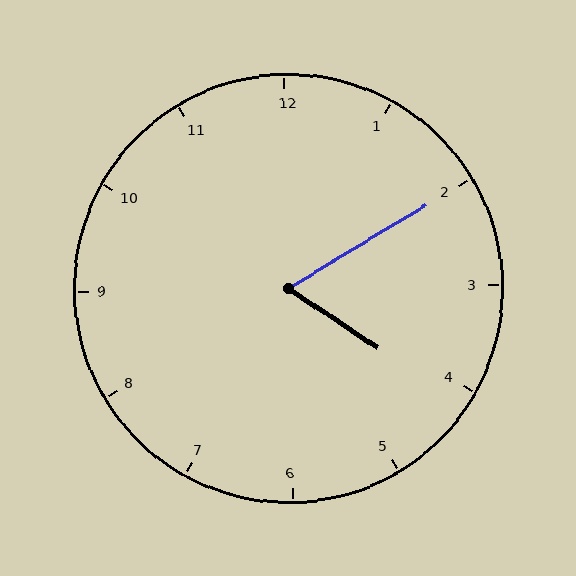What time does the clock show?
4:10.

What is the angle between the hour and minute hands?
Approximately 65 degrees.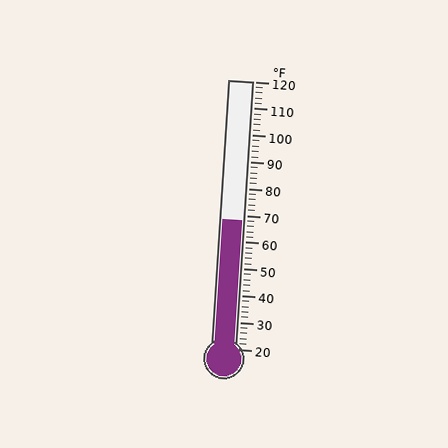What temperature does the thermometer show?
The thermometer shows approximately 68°F.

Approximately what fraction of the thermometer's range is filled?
The thermometer is filled to approximately 50% of its range.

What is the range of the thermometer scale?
The thermometer scale ranges from 20°F to 120°F.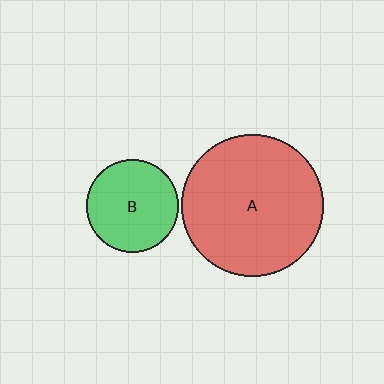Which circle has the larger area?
Circle A (red).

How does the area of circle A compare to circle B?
Approximately 2.4 times.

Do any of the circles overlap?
No, none of the circles overlap.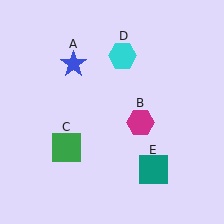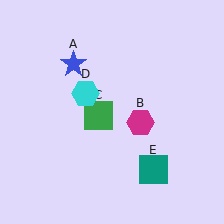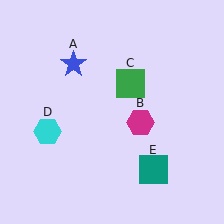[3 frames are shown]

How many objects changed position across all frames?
2 objects changed position: green square (object C), cyan hexagon (object D).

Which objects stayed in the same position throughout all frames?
Blue star (object A) and magenta hexagon (object B) and teal square (object E) remained stationary.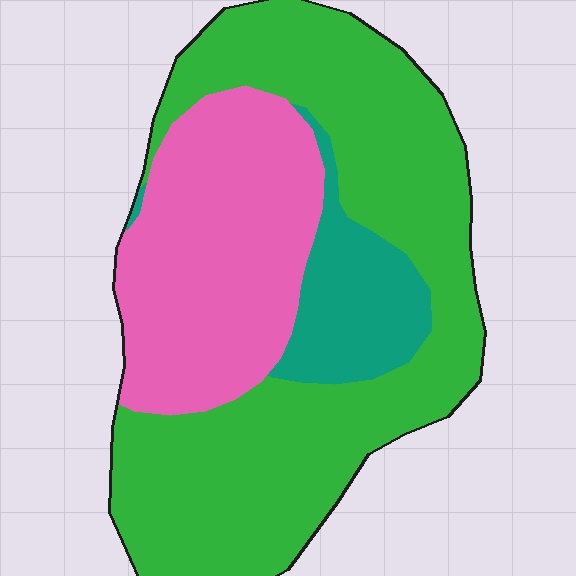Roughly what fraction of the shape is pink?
Pink takes up between a quarter and a half of the shape.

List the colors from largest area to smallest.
From largest to smallest: green, pink, teal.